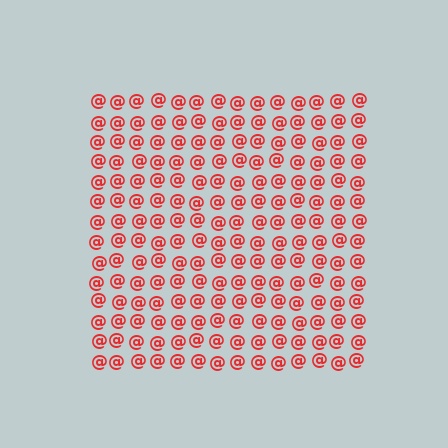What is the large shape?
The large shape is a square.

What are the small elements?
The small elements are at signs.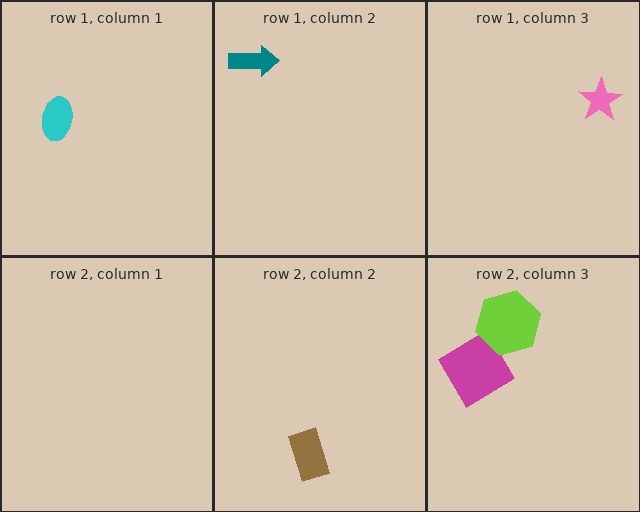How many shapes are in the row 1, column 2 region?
1.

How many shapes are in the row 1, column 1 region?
1.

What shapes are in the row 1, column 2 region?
The teal arrow.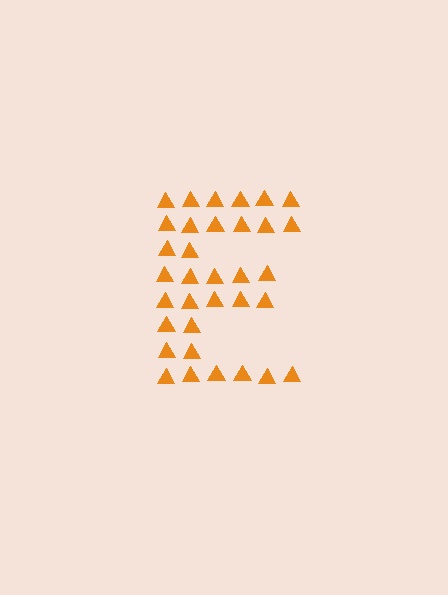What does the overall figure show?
The overall figure shows the letter E.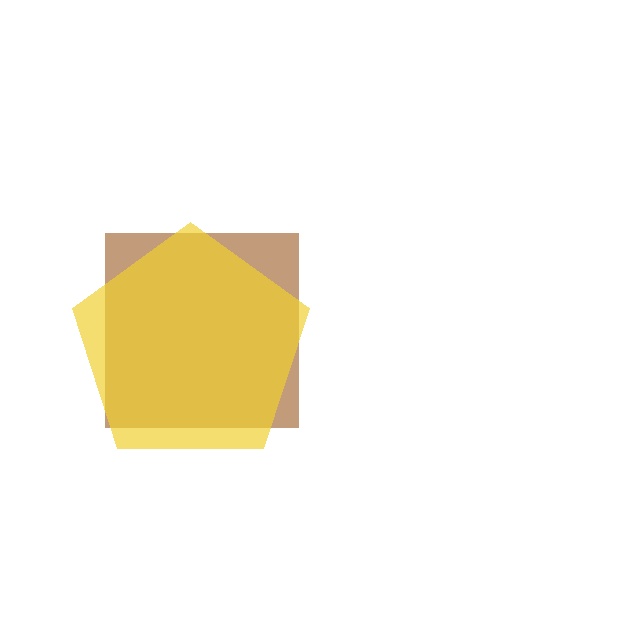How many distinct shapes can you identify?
There are 2 distinct shapes: a brown square, a yellow pentagon.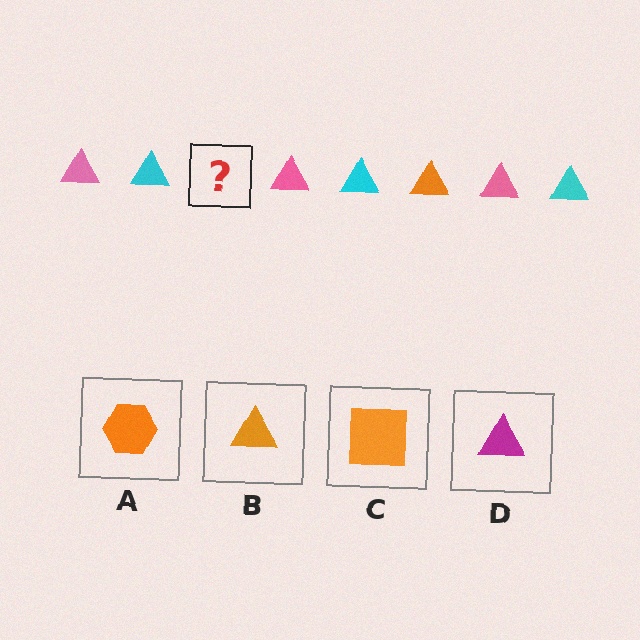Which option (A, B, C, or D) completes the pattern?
B.